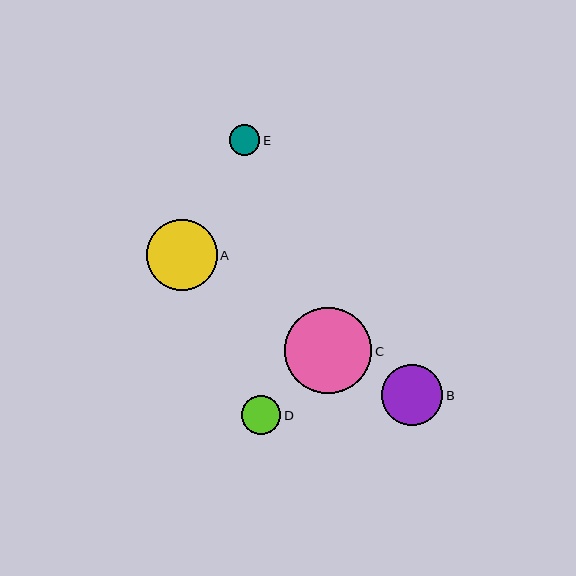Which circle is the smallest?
Circle E is the smallest with a size of approximately 30 pixels.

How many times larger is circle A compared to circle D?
Circle A is approximately 1.8 times the size of circle D.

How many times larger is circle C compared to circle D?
Circle C is approximately 2.2 times the size of circle D.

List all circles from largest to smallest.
From largest to smallest: C, A, B, D, E.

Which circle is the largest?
Circle C is the largest with a size of approximately 87 pixels.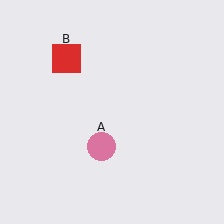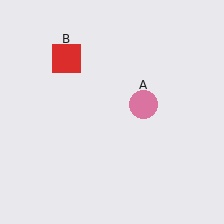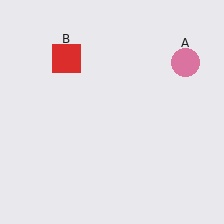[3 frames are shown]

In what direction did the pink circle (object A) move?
The pink circle (object A) moved up and to the right.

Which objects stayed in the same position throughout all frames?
Red square (object B) remained stationary.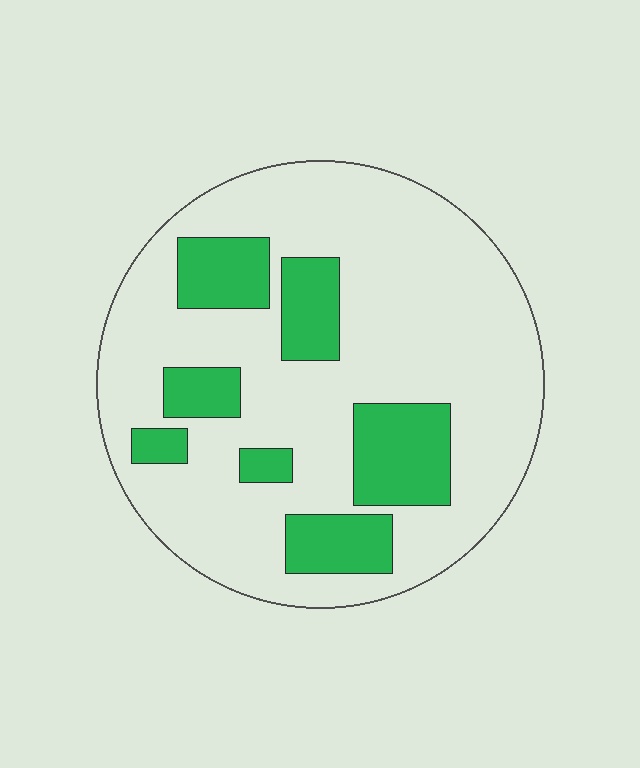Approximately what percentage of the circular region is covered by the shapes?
Approximately 25%.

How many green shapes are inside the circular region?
7.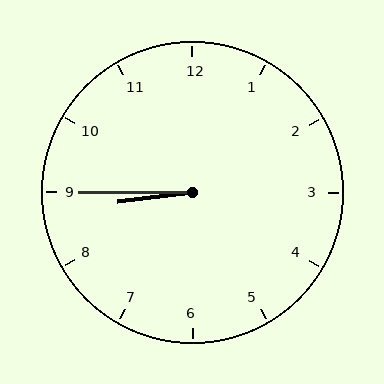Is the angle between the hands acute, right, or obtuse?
It is acute.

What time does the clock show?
8:45.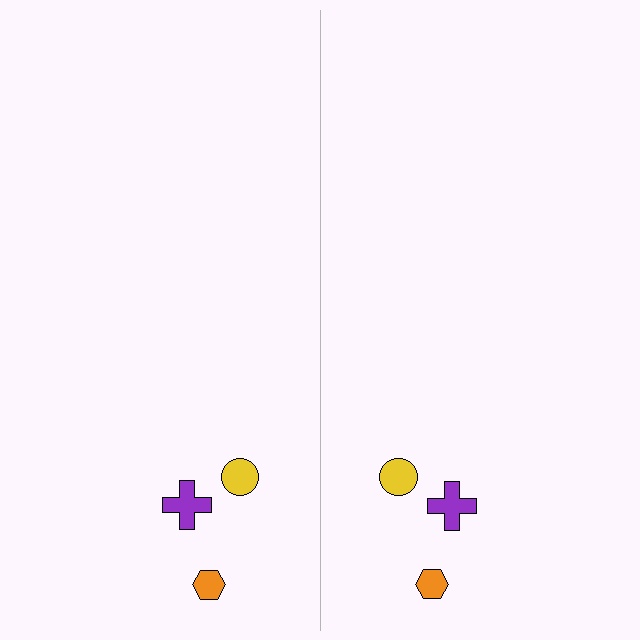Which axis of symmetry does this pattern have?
The pattern has a vertical axis of symmetry running through the center of the image.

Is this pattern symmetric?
Yes, this pattern has bilateral (reflection) symmetry.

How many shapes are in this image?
There are 6 shapes in this image.